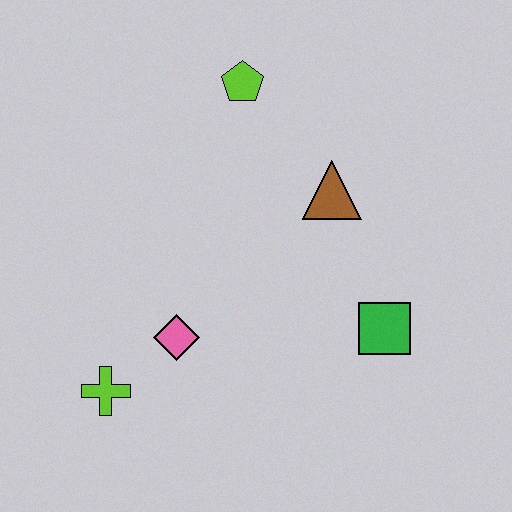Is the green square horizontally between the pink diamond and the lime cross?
No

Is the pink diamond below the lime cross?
No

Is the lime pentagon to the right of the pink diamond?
Yes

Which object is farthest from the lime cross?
The lime pentagon is farthest from the lime cross.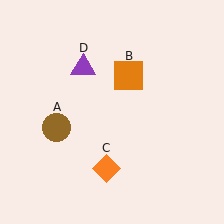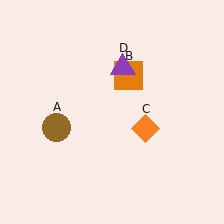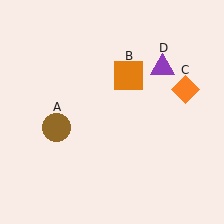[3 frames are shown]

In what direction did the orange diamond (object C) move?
The orange diamond (object C) moved up and to the right.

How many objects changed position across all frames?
2 objects changed position: orange diamond (object C), purple triangle (object D).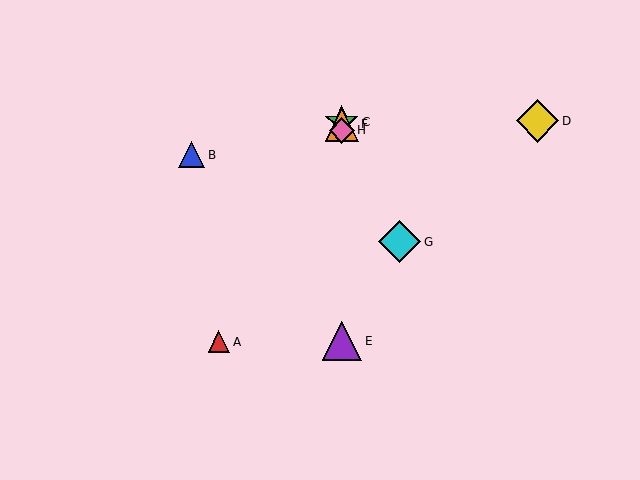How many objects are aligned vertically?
4 objects (C, E, F, H) are aligned vertically.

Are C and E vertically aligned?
Yes, both are at x≈342.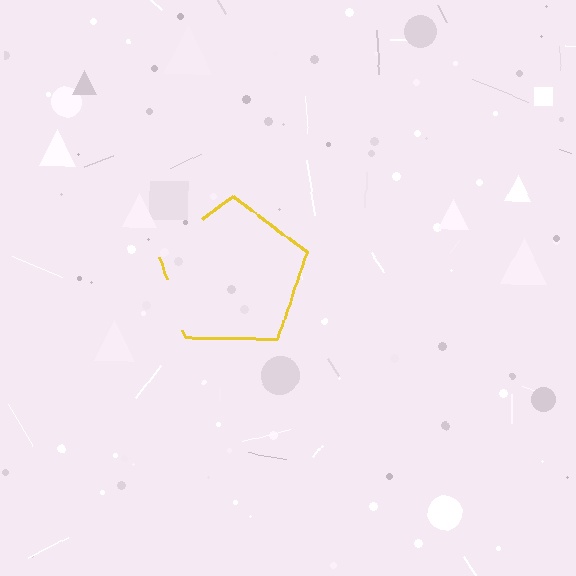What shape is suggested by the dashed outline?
The dashed outline suggests a pentagon.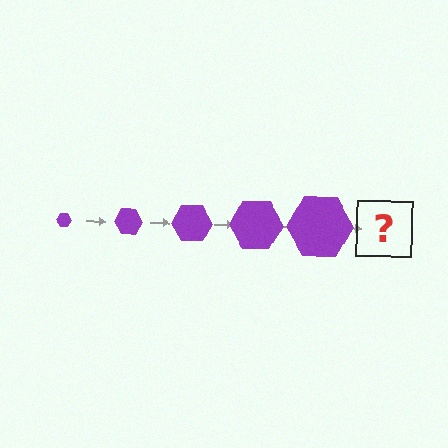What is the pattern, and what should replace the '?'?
The pattern is that the hexagon gets progressively larger each step. The '?' should be a purple hexagon, larger than the previous one.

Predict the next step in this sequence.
The next step is a purple hexagon, larger than the previous one.